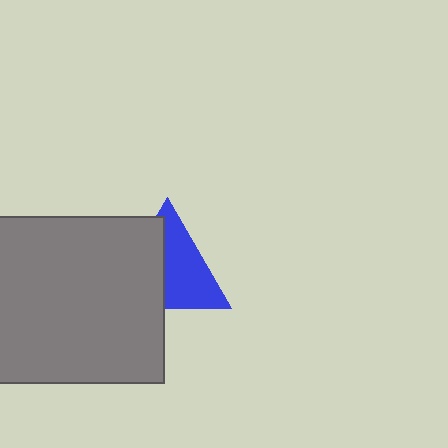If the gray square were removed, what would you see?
You would see the complete blue triangle.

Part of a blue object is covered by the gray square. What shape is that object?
It is a triangle.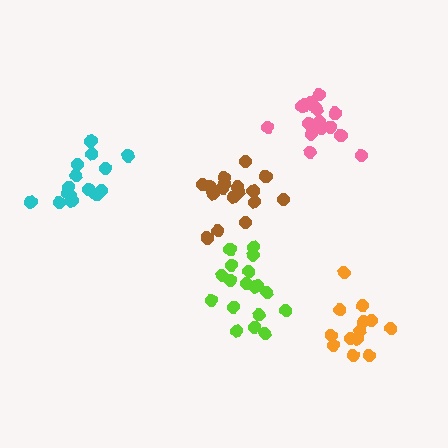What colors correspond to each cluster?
The clusters are colored: brown, cyan, lime, orange, pink.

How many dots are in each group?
Group 1: 17 dots, Group 2: 15 dots, Group 3: 18 dots, Group 4: 13 dots, Group 5: 18 dots (81 total).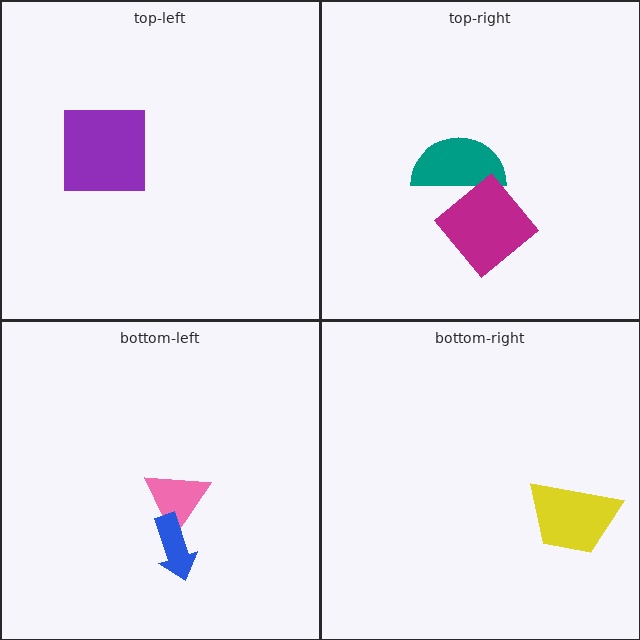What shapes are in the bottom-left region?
The pink triangle, the blue arrow.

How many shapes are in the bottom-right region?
1.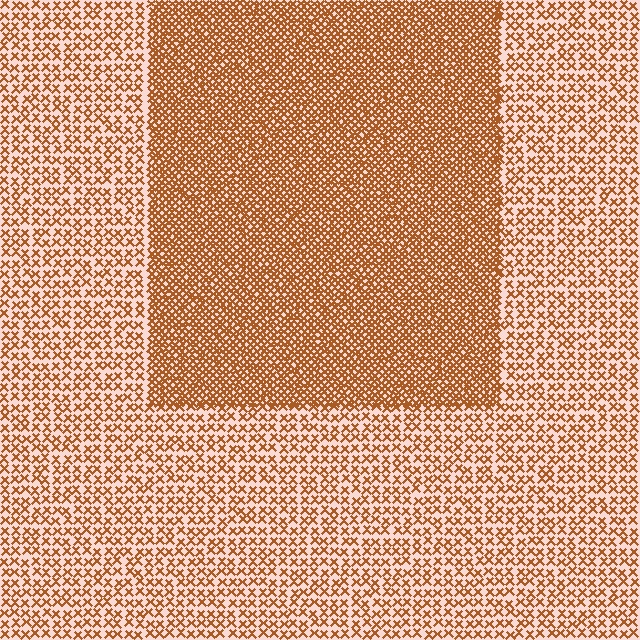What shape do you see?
I see a rectangle.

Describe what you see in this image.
The image contains small brown elements arranged at two different densities. A rectangle-shaped region is visible where the elements are more densely packed than the surrounding area.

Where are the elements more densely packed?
The elements are more densely packed inside the rectangle boundary.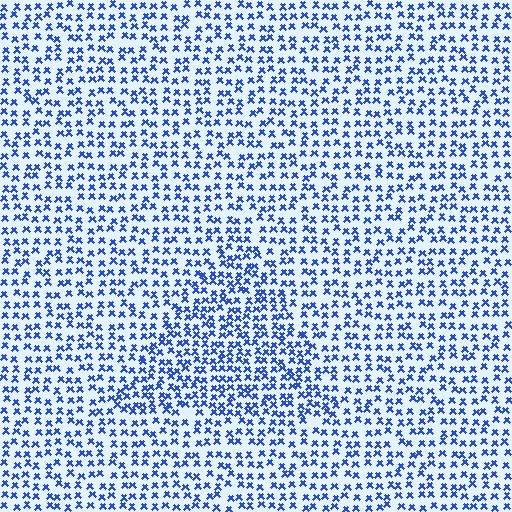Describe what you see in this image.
The image contains small blue elements arranged at two different densities. A triangle-shaped region is visible where the elements are more densely packed than the surrounding area.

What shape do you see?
I see a triangle.